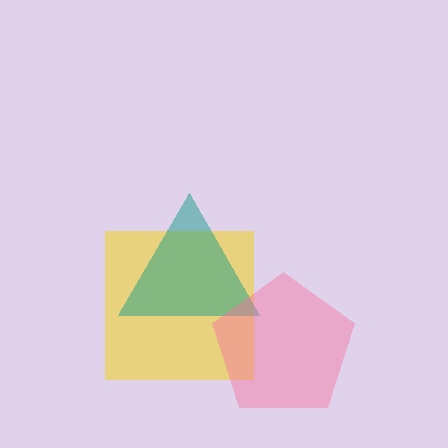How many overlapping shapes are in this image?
There are 3 overlapping shapes in the image.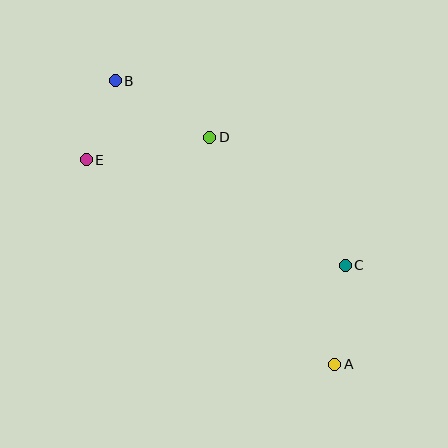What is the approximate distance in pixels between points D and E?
The distance between D and E is approximately 126 pixels.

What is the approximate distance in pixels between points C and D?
The distance between C and D is approximately 186 pixels.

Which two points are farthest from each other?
Points A and B are farthest from each other.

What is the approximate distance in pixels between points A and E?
The distance between A and E is approximately 322 pixels.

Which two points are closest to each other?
Points B and E are closest to each other.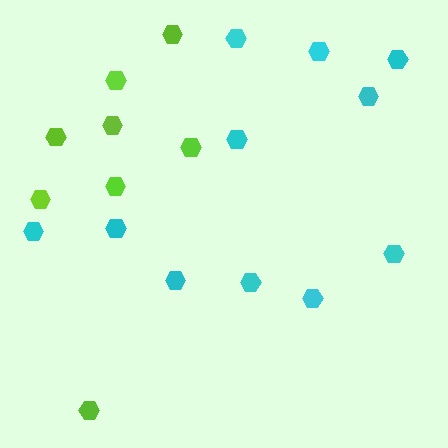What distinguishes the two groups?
There are 2 groups: one group of cyan hexagons (11) and one group of lime hexagons (8).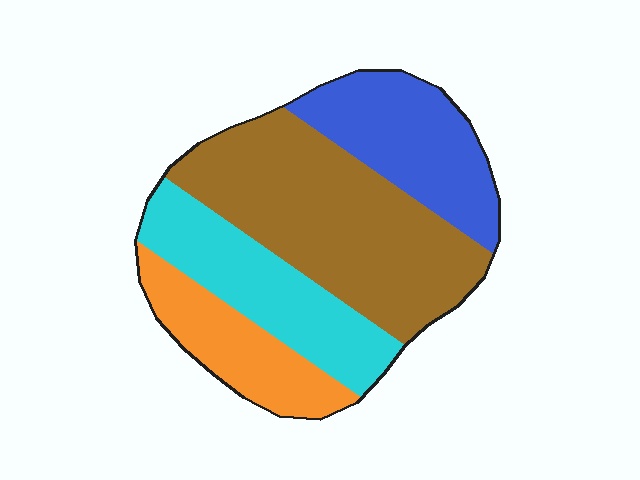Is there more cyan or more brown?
Brown.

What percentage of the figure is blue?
Blue covers roughly 20% of the figure.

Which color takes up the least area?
Orange, at roughly 15%.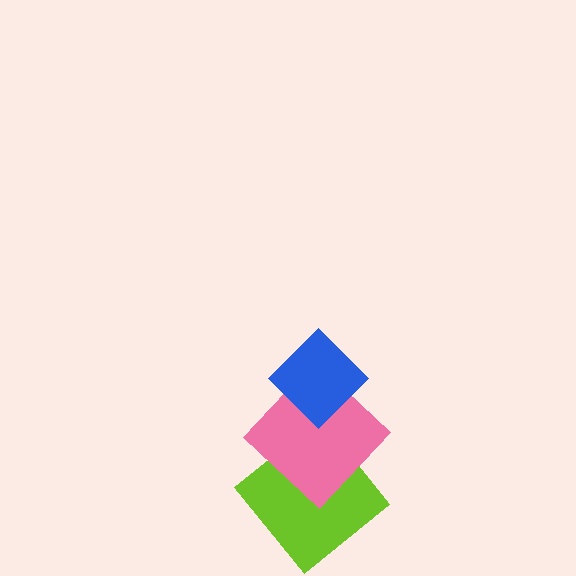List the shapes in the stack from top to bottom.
From top to bottom: the blue diamond, the pink diamond, the lime diamond.